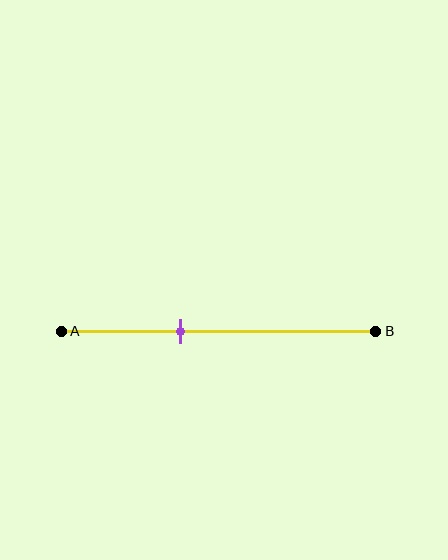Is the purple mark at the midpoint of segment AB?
No, the mark is at about 40% from A, not at the 50% midpoint.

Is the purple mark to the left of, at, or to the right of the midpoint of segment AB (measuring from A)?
The purple mark is to the left of the midpoint of segment AB.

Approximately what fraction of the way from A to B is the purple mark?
The purple mark is approximately 40% of the way from A to B.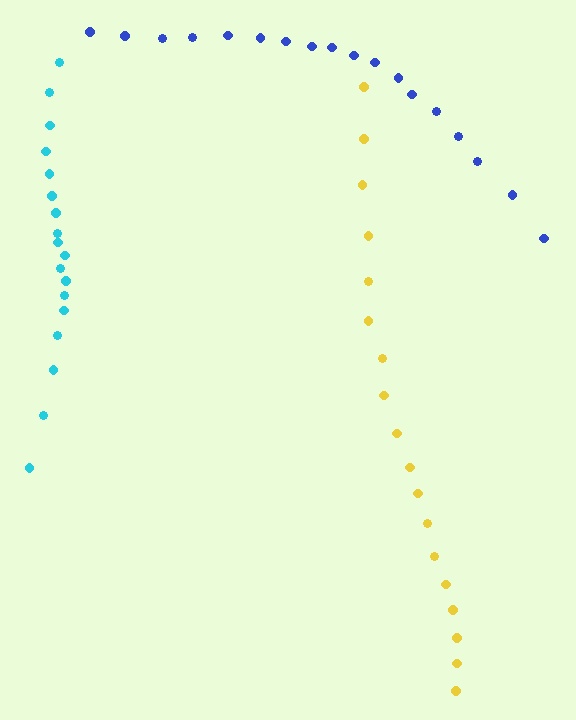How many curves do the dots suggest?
There are 3 distinct paths.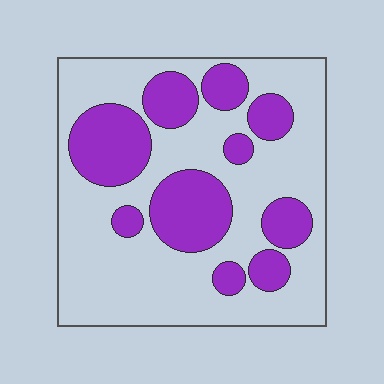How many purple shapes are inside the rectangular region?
10.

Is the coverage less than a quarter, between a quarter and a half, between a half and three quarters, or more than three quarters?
Between a quarter and a half.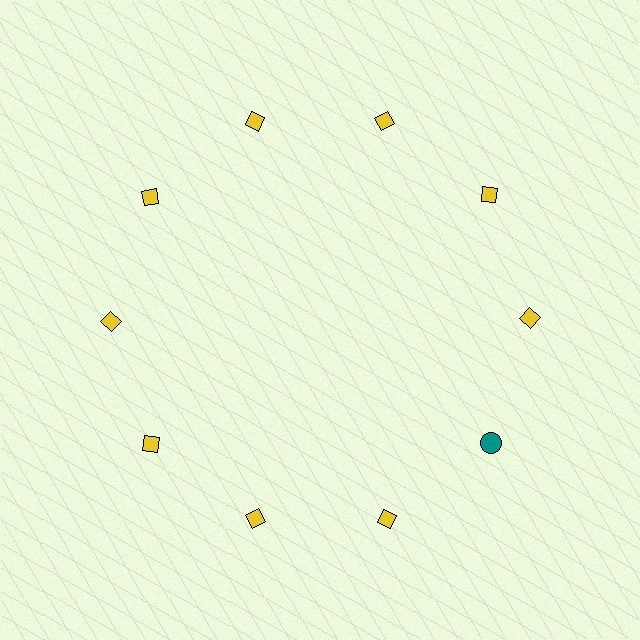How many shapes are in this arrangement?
There are 10 shapes arranged in a ring pattern.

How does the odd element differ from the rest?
It differs in both color (teal instead of yellow) and shape (circle instead of diamond).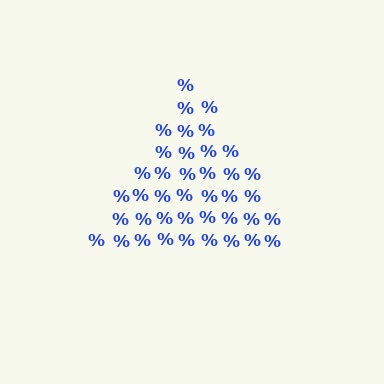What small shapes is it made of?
It is made of small percent signs.